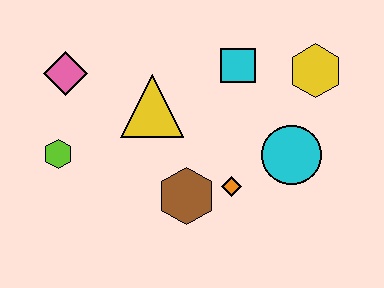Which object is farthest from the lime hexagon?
The yellow hexagon is farthest from the lime hexagon.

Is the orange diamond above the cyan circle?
No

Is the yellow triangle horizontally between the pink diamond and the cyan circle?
Yes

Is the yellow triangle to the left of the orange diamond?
Yes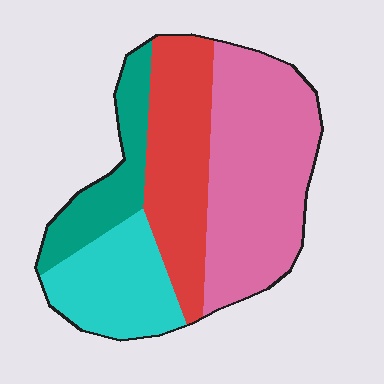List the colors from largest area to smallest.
From largest to smallest: pink, red, cyan, teal.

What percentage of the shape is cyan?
Cyan takes up less than a quarter of the shape.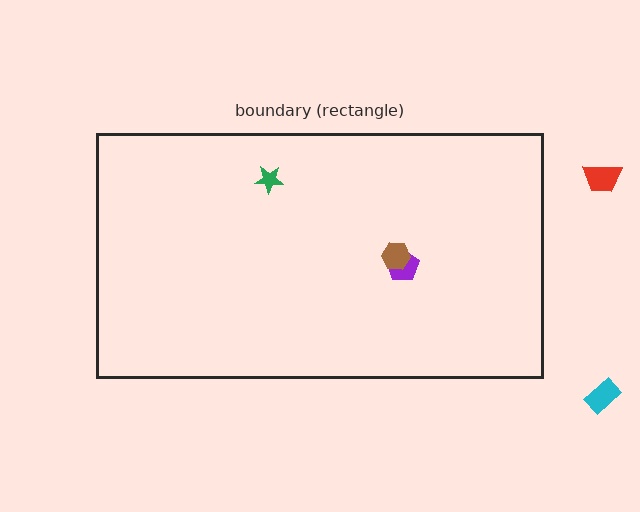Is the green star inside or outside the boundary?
Inside.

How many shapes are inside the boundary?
3 inside, 2 outside.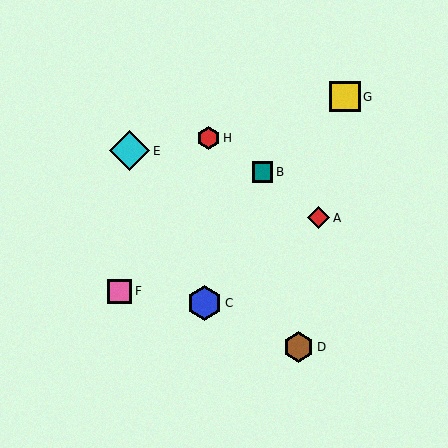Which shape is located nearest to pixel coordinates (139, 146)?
The cyan diamond (labeled E) at (130, 151) is nearest to that location.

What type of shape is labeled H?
Shape H is a red hexagon.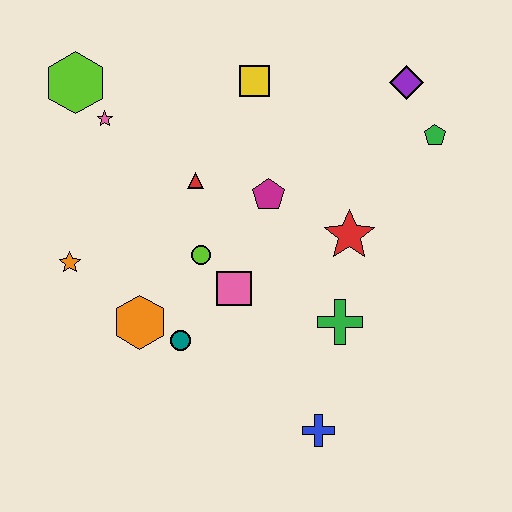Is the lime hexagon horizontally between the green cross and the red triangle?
No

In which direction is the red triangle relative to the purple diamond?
The red triangle is to the left of the purple diamond.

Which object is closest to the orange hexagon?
The teal circle is closest to the orange hexagon.